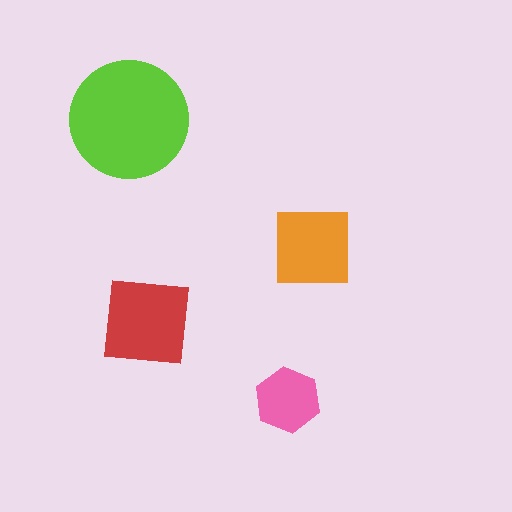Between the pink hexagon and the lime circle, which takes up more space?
The lime circle.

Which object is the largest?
The lime circle.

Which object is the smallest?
The pink hexagon.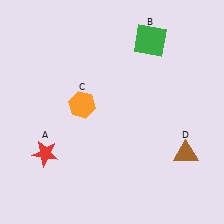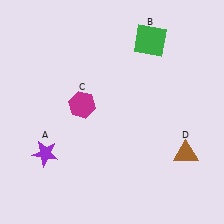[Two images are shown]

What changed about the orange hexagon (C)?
In Image 1, C is orange. In Image 2, it changed to magenta.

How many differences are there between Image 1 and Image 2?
There are 2 differences between the two images.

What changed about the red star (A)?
In Image 1, A is red. In Image 2, it changed to purple.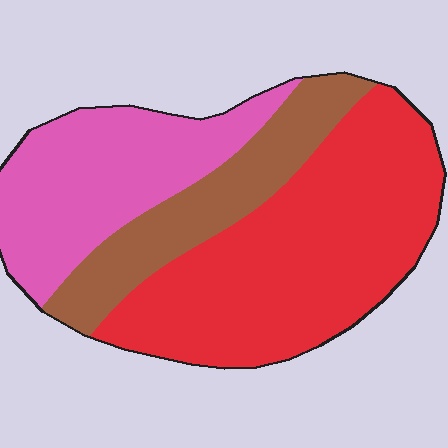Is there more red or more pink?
Red.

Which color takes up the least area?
Brown, at roughly 20%.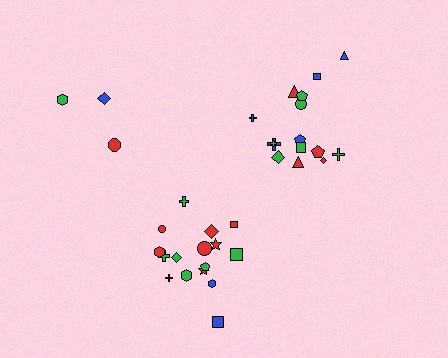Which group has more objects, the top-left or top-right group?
The top-right group.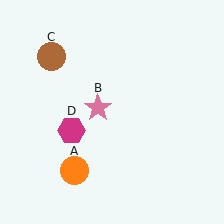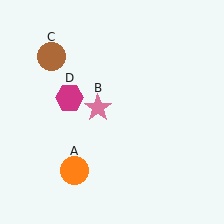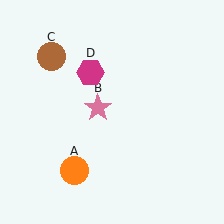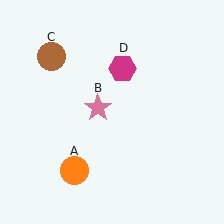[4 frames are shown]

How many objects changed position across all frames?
1 object changed position: magenta hexagon (object D).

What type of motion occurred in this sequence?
The magenta hexagon (object D) rotated clockwise around the center of the scene.